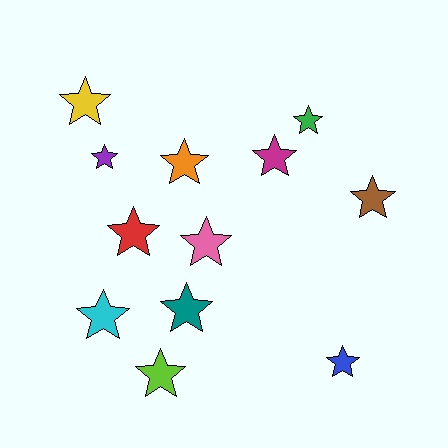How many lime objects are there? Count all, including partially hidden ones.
There is 1 lime object.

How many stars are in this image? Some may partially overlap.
There are 12 stars.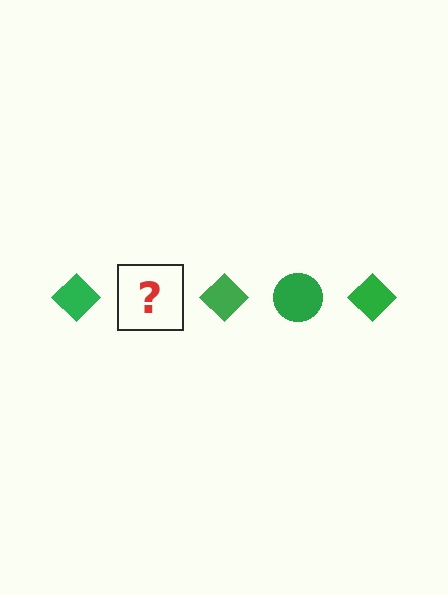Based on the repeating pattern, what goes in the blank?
The blank should be a green circle.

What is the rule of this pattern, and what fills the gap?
The rule is that the pattern cycles through diamond, circle shapes in green. The gap should be filled with a green circle.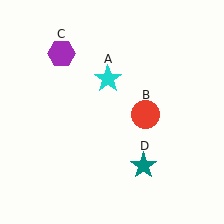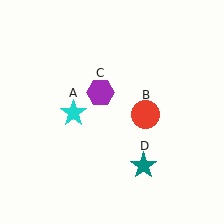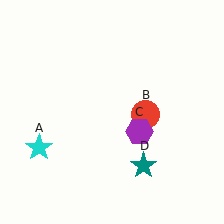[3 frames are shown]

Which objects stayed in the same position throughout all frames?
Red circle (object B) and teal star (object D) remained stationary.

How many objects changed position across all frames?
2 objects changed position: cyan star (object A), purple hexagon (object C).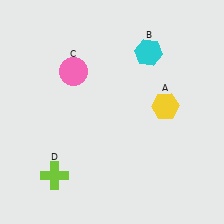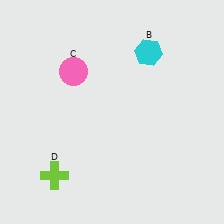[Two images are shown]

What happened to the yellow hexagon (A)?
The yellow hexagon (A) was removed in Image 2. It was in the top-right area of Image 1.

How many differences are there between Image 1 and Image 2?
There is 1 difference between the two images.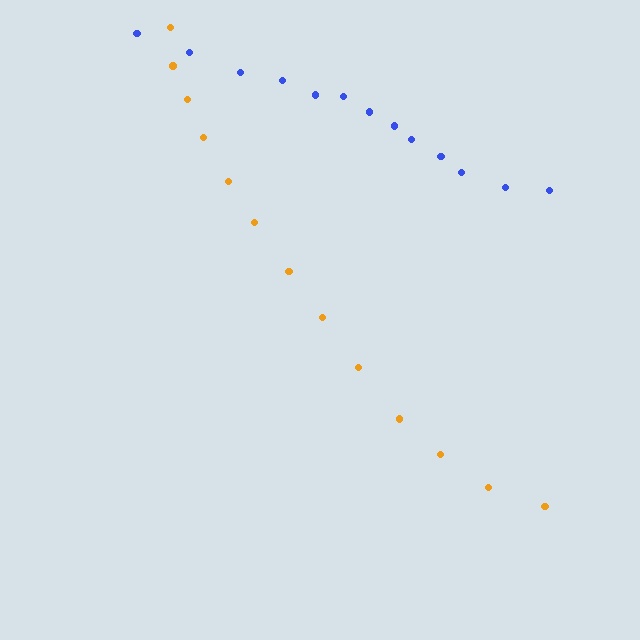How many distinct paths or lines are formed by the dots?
There are 2 distinct paths.